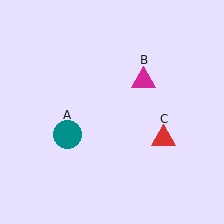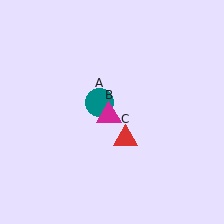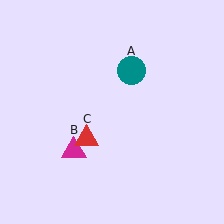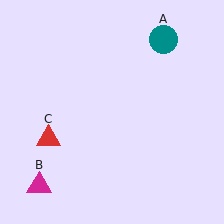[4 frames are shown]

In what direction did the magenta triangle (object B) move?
The magenta triangle (object B) moved down and to the left.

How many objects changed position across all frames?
3 objects changed position: teal circle (object A), magenta triangle (object B), red triangle (object C).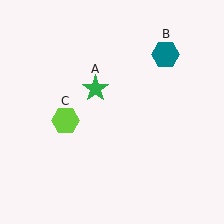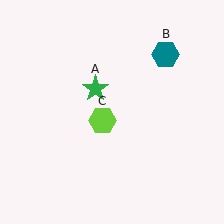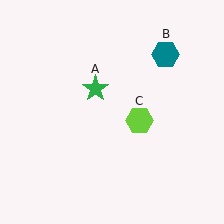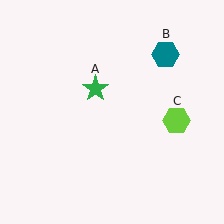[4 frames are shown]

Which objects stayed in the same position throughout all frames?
Green star (object A) and teal hexagon (object B) remained stationary.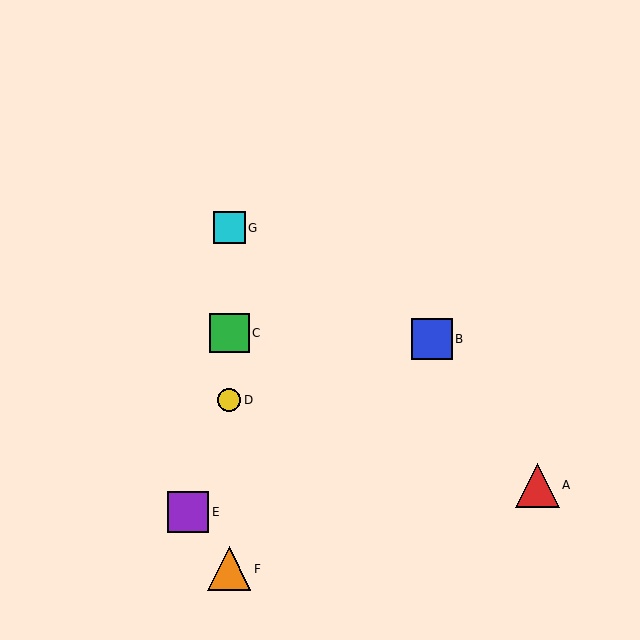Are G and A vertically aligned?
No, G is at x≈229 and A is at x≈537.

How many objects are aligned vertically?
4 objects (C, D, F, G) are aligned vertically.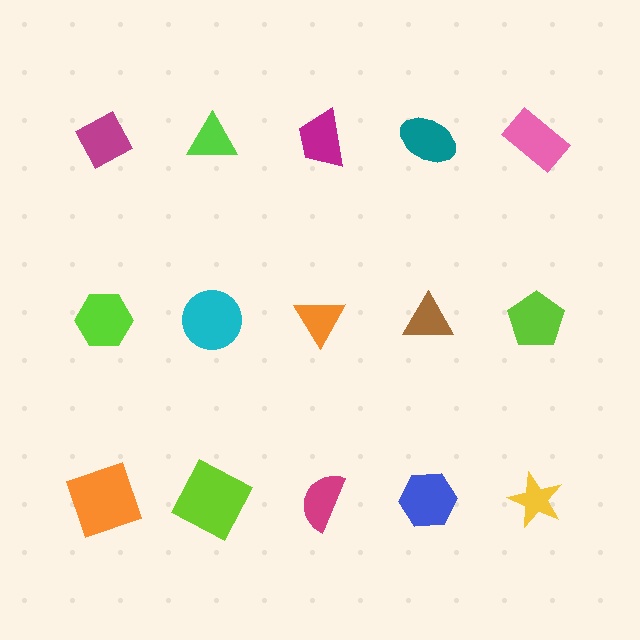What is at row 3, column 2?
A lime square.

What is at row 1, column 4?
A teal ellipse.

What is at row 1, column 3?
A magenta trapezoid.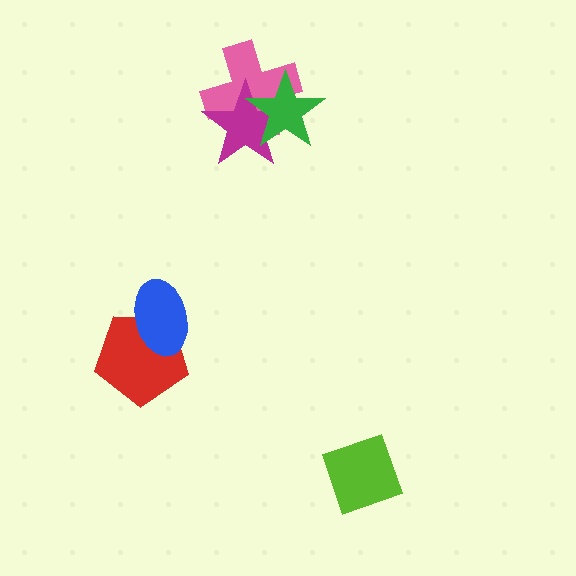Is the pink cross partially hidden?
Yes, it is partially covered by another shape.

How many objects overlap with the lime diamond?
0 objects overlap with the lime diamond.